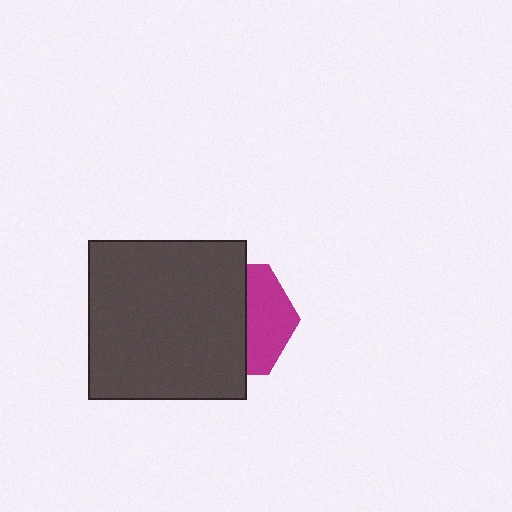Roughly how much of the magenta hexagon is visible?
A small part of it is visible (roughly 39%).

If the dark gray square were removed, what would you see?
You would see the complete magenta hexagon.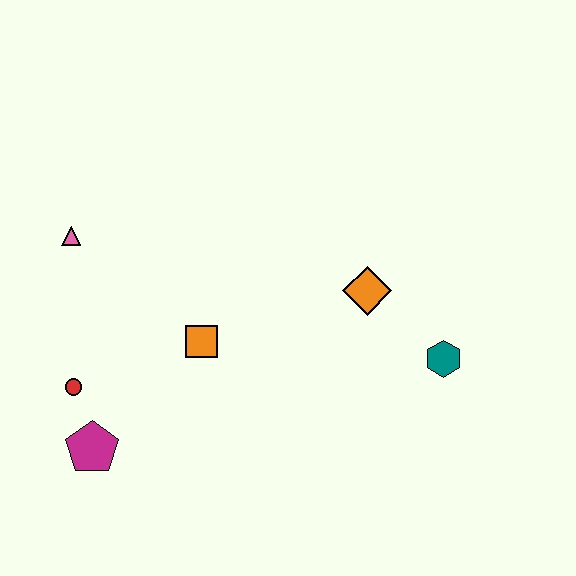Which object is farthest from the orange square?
The teal hexagon is farthest from the orange square.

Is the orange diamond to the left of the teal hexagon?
Yes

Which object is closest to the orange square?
The red circle is closest to the orange square.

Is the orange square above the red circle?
Yes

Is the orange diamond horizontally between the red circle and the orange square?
No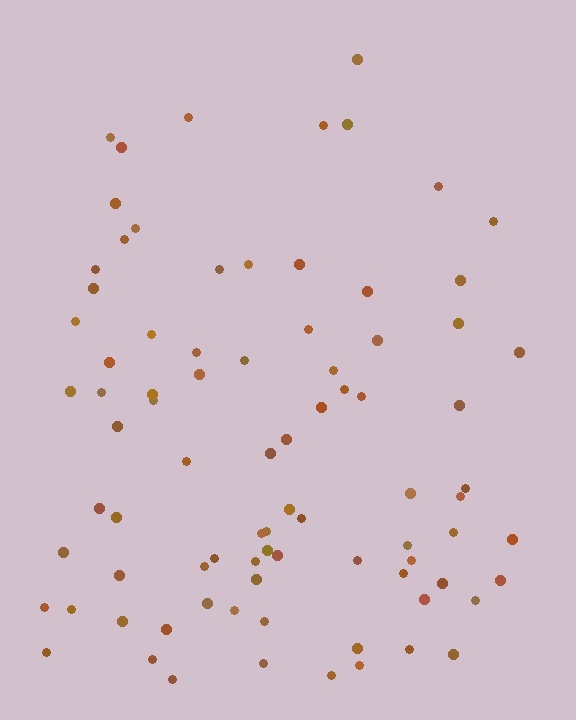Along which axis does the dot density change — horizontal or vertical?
Vertical.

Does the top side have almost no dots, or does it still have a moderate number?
Still a moderate number, just noticeably fewer than the bottom.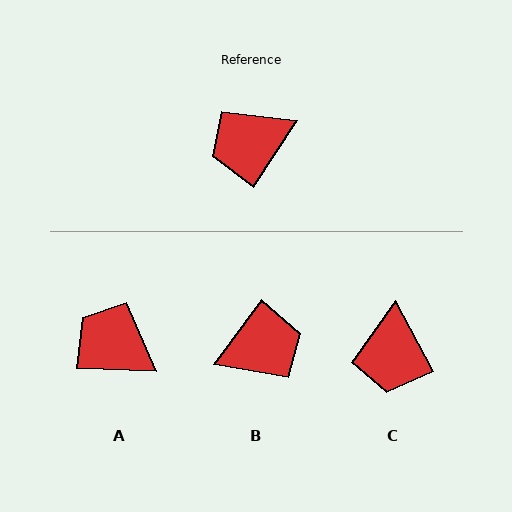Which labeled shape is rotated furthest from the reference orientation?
B, about 176 degrees away.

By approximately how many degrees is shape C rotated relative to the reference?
Approximately 61 degrees counter-clockwise.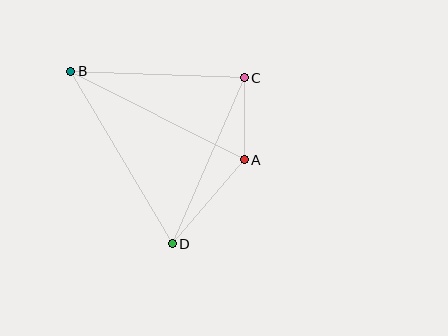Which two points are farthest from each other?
Points B and D are farthest from each other.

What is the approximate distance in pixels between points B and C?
The distance between B and C is approximately 174 pixels.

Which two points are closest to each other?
Points A and C are closest to each other.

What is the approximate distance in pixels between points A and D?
The distance between A and D is approximately 111 pixels.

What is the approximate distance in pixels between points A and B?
The distance between A and B is approximately 195 pixels.